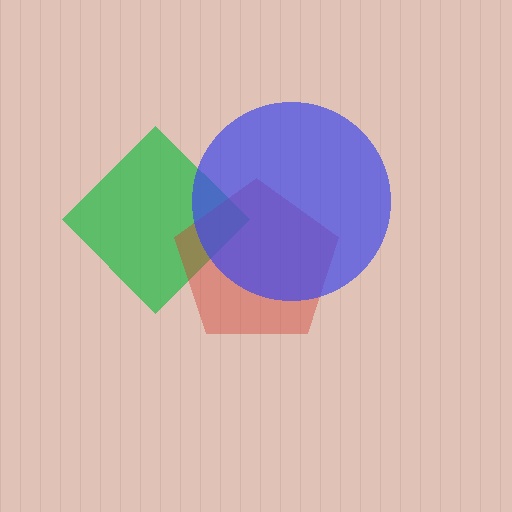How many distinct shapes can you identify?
There are 3 distinct shapes: a green diamond, a red pentagon, a blue circle.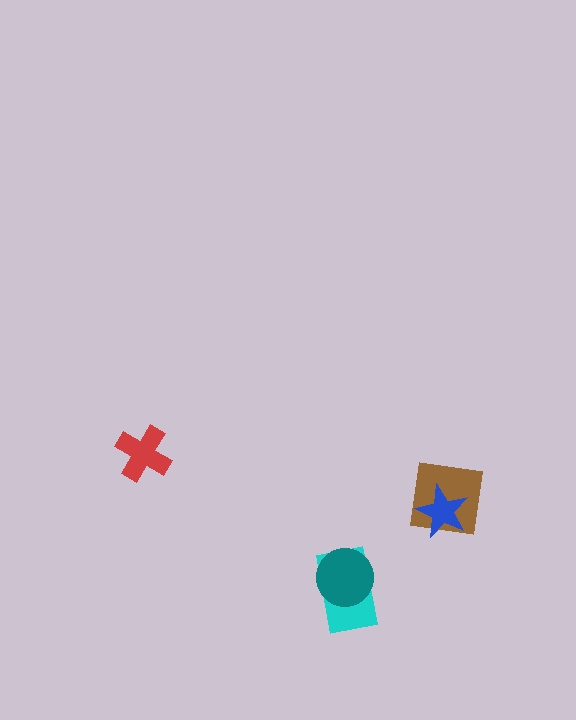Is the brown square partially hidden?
Yes, it is partially covered by another shape.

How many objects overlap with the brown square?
1 object overlaps with the brown square.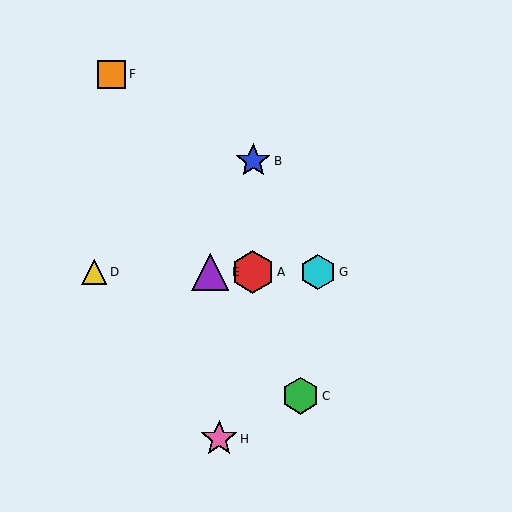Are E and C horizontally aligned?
No, E is at y≈272 and C is at y≈396.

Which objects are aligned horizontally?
Objects A, D, E, G are aligned horizontally.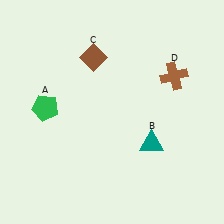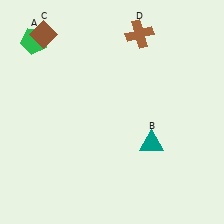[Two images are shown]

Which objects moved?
The objects that moved are: the green pentagon (A), the brown diamond (C), the brown cross (D).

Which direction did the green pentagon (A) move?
The green pentagon (A) moved up.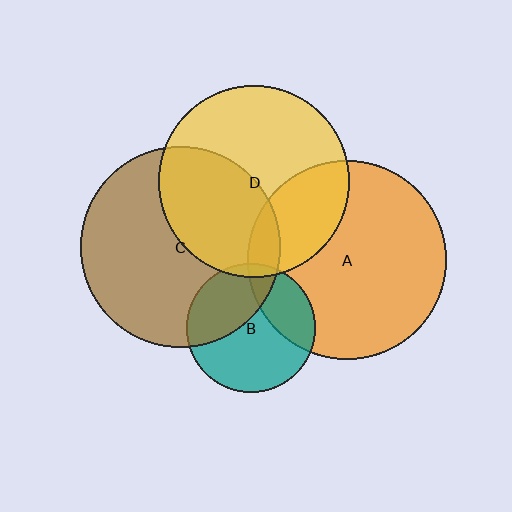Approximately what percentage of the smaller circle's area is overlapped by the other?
Approximately 5%.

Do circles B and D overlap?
Yes.